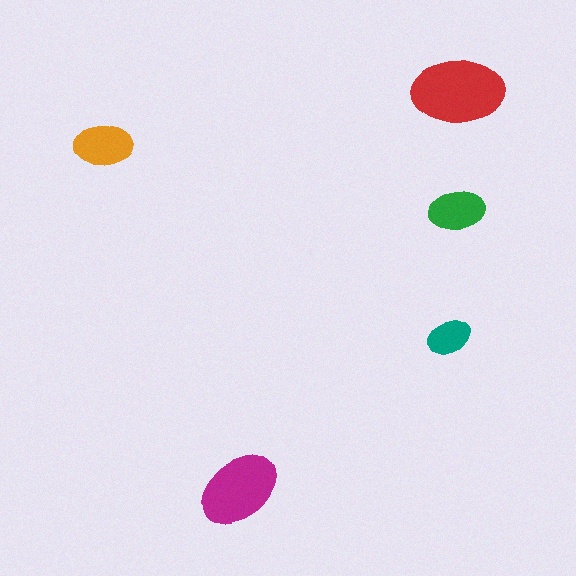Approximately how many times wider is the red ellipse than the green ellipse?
About 1.5 times wider.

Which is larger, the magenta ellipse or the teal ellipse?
The magenta one.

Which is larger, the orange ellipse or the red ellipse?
The red one.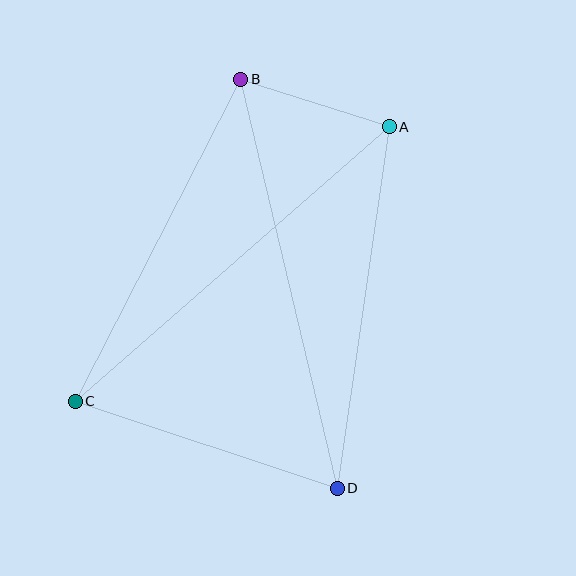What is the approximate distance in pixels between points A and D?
The distance between A and D is approximately 365 pixels.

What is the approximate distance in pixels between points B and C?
The distance between B and C is approximately 362 pixels.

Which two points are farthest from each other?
Points B and D are farthest from each other.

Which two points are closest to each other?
Points A and B are closest to each other.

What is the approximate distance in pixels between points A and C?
The distance between A and C is approximately 417 pixels.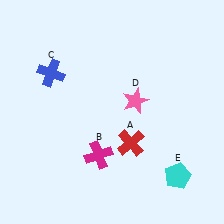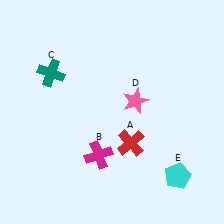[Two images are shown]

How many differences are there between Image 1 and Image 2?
There is 1 difference between the two images.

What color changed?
The cross (C) changed from blue in Image 1 to teal in Image 2.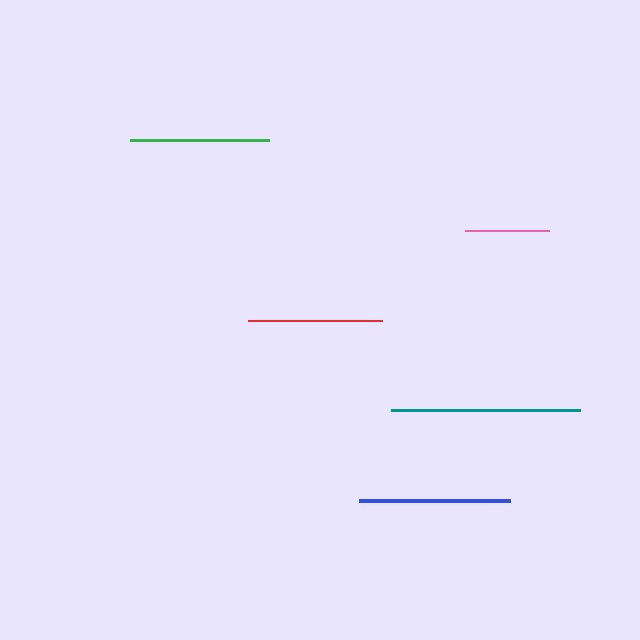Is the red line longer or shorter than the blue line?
The blue line is longer than the red line.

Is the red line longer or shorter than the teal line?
The teal line is longer than the red line.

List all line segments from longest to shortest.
From longest to shortest: teal, blue, green, red, pink.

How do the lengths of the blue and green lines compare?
The blue and green lines are approximately the same length.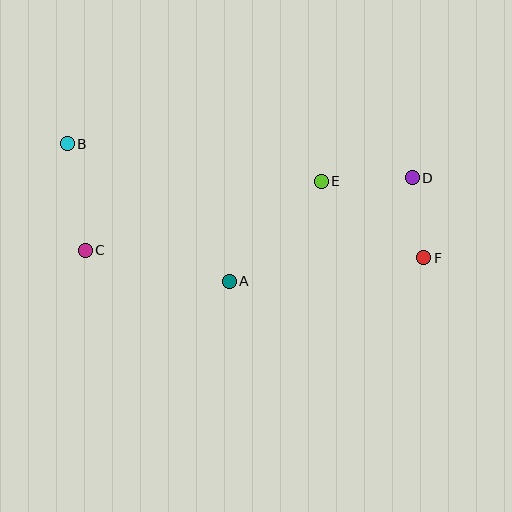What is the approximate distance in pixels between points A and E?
The distance between A and E is approximately 136 pixels.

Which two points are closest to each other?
Points D and F are closest to each other.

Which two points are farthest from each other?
Points B and F are farthest from each other.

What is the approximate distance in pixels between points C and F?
The distance between C and F is approximately 339 pixels.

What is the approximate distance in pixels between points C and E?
The distance between C and E is approximately 246 pixels.